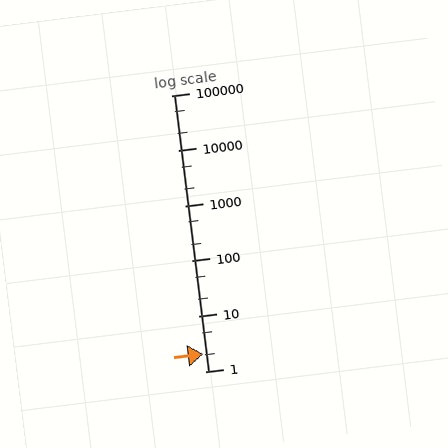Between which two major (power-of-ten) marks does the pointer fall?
The pointer is between 1 and 10.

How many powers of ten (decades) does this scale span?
The scale spans 5 decades, from 1 to 100000.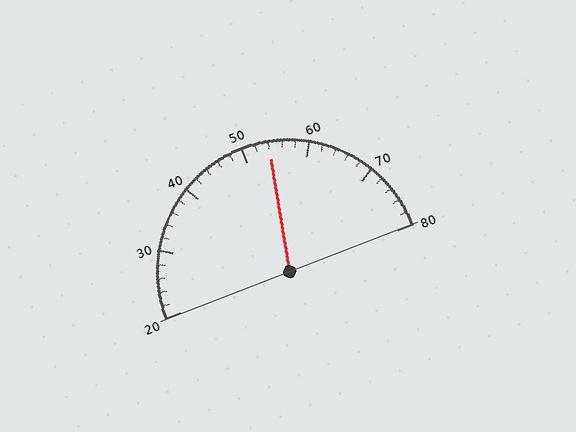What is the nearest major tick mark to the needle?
The nearest major tick mark is 50.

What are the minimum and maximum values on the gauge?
The gauge ranges from 20 to 80.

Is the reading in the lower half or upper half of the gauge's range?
The reading is in the upper half of the range (20 to 80).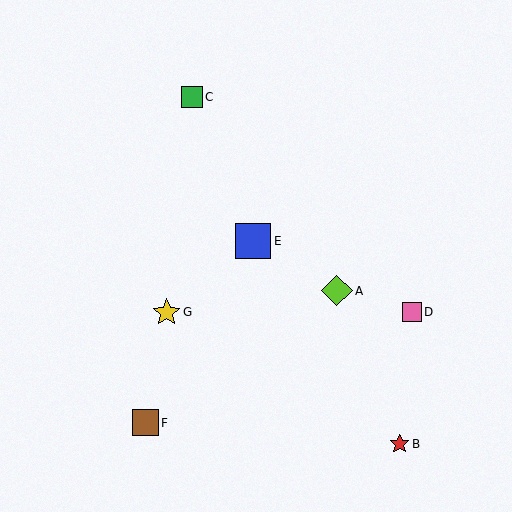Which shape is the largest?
The blue square (labeled E) is the largest.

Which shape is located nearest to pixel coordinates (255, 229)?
The blue square (labeled E) at (253, 241) is nearest to that location.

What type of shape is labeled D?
Shape D is a pink square.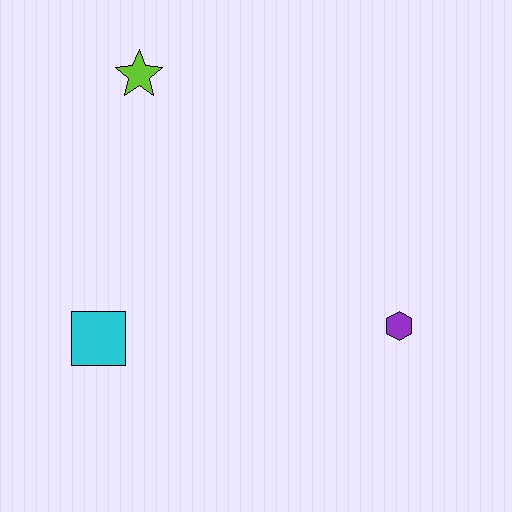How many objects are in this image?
There are 3 objects.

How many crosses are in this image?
There are no crosses.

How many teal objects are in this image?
There are no teal objects.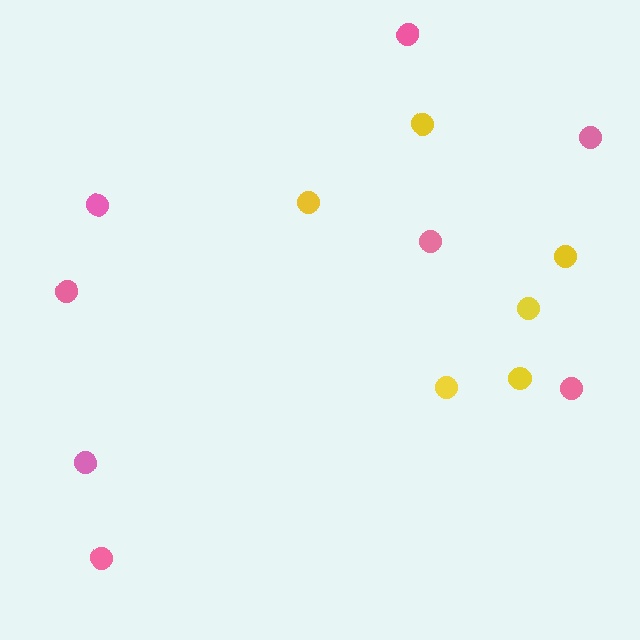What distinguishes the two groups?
There are 2 groups: one group of yellow circles (6) and one group of pink circles (8).